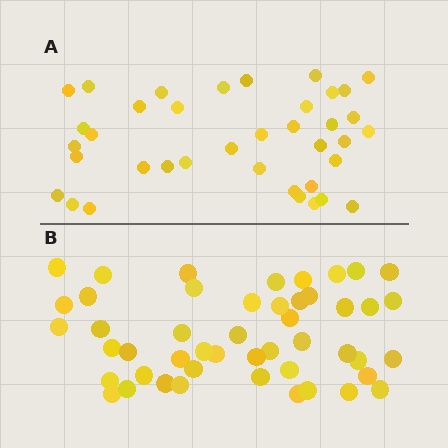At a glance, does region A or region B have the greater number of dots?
Region B (the bottom region) has more dots.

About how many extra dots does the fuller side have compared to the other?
Region B has roughly 10 or so more dots than region A.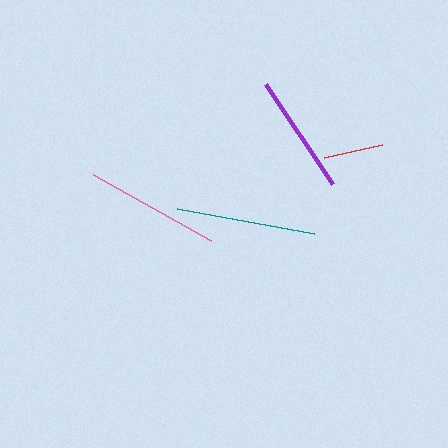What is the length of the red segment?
The red segment is approximately 60 pixels long.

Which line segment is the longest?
The teal line is the longest at approximately 139 pixels.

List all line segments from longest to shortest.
From longest to shortest: teal, pink, purple, red.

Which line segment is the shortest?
The red line is the shortest at approximately 60 pixels.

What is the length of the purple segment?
The purple segment is approximately 120 pixels long.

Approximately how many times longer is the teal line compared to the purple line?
The teal line is approximately 1.2 times the length of the purple line.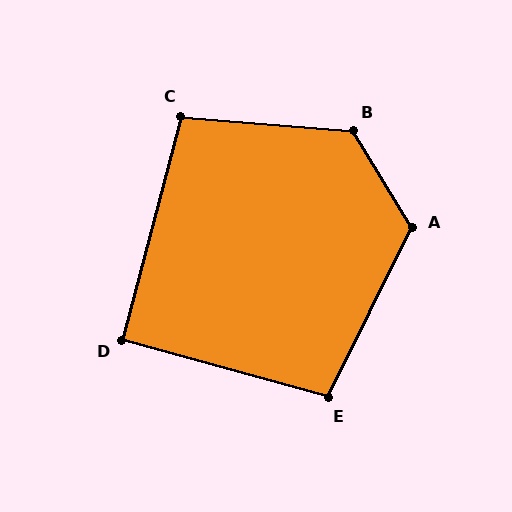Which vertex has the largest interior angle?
B, at approximately 126 degrees.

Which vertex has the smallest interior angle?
D, at approximately 91 degrees.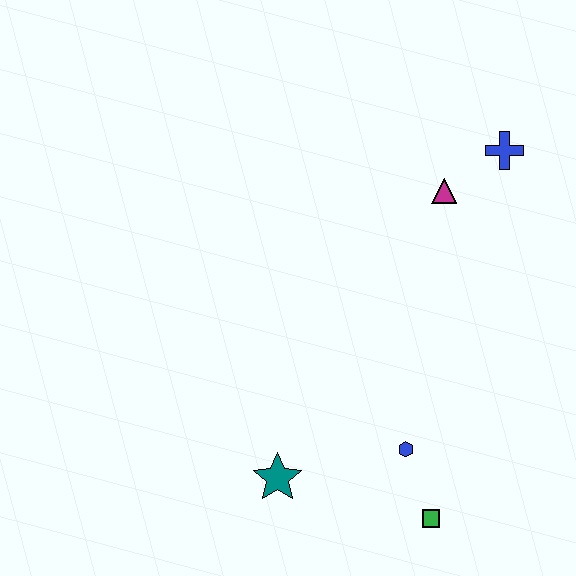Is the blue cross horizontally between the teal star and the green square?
No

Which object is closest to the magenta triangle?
The blue cross is closest to the magenta triangle.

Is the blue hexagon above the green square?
Yes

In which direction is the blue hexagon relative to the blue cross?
The blue hexagon is below the blue cross.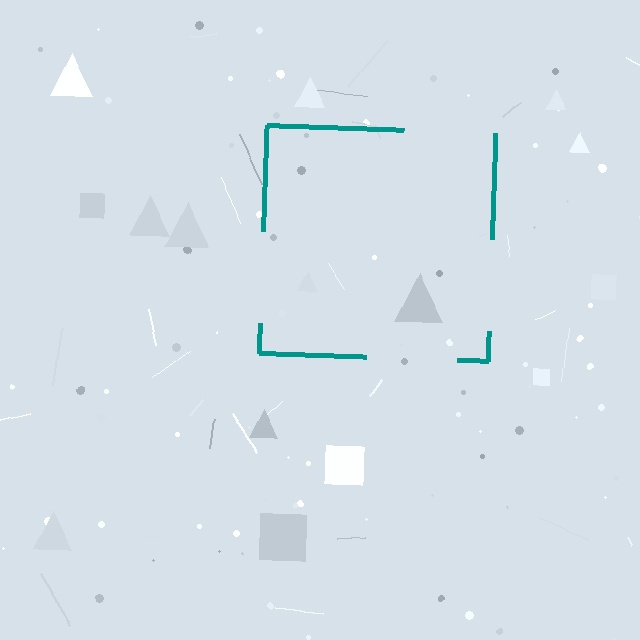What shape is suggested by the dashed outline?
The dashed outline suggests a square.